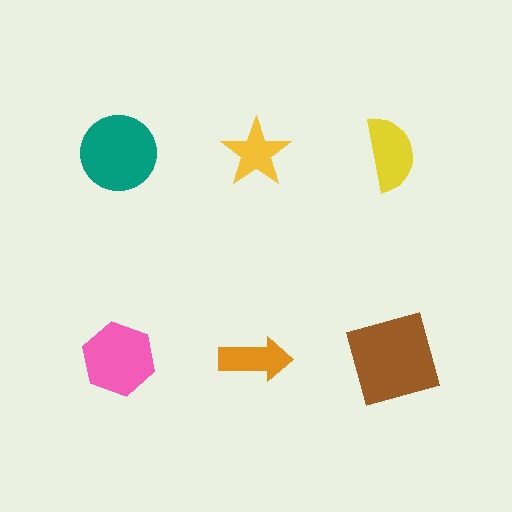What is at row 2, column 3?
A brown square.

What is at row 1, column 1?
A teal circle.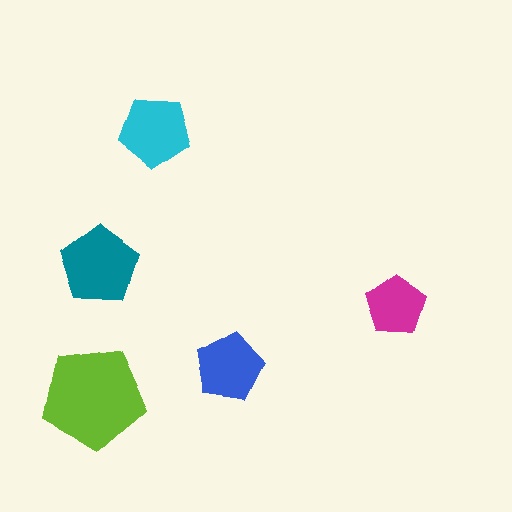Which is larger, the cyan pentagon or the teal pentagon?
The teal one.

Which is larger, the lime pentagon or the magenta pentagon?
The lime one.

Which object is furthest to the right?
The magenta pentagon is rightmost.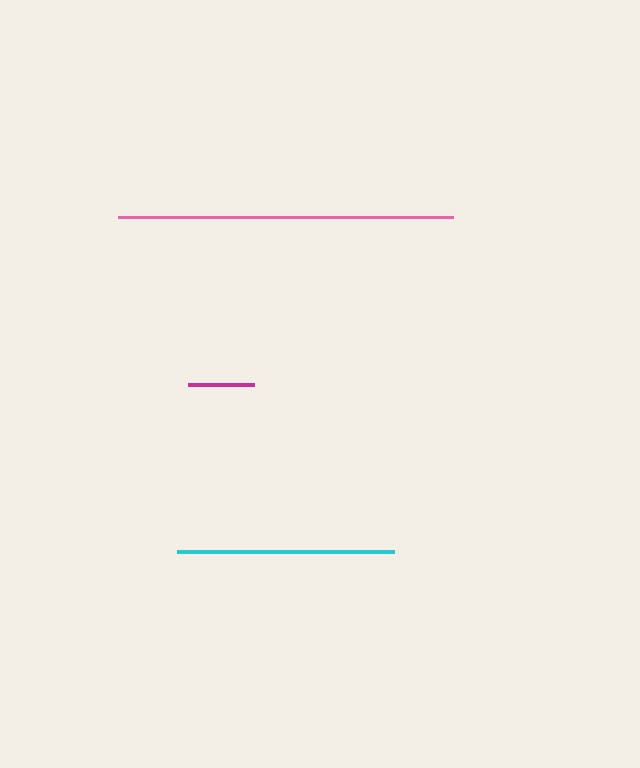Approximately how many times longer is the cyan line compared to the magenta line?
The cyan line is approximately 3.3 times the length of the magenta line.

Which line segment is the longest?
The pink line is the longest at approximately 335 pixels.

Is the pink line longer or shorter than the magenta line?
The pink line is longer than the magenta line.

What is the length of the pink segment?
The pink segment is approximately 335 pixels long.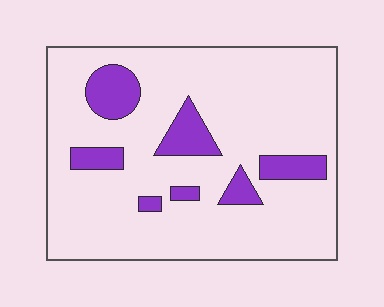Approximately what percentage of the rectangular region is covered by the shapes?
Approximately 15%.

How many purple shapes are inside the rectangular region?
7.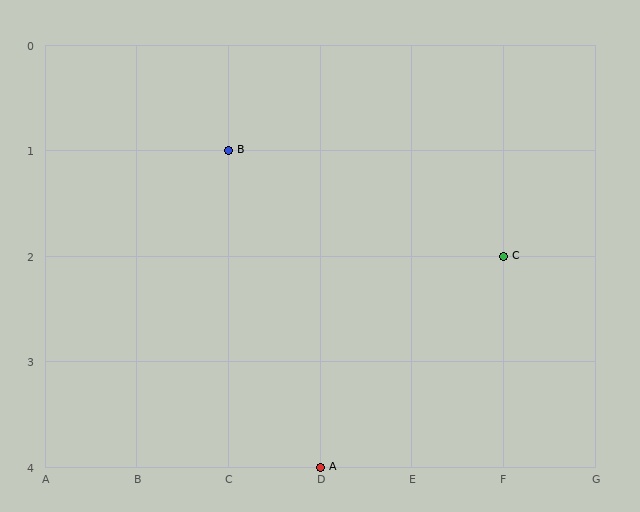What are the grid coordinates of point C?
Point C is at grid coordinates (F, 2).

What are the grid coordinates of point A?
Point A is at grid coordinates (D, 4).